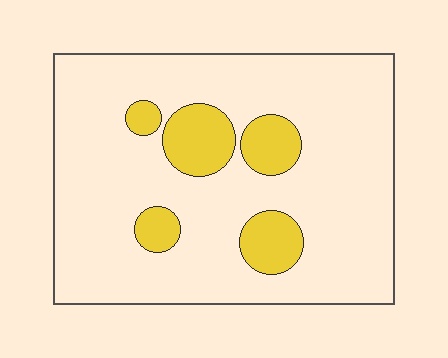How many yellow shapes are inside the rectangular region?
5.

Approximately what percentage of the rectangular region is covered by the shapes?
Approximately 15%.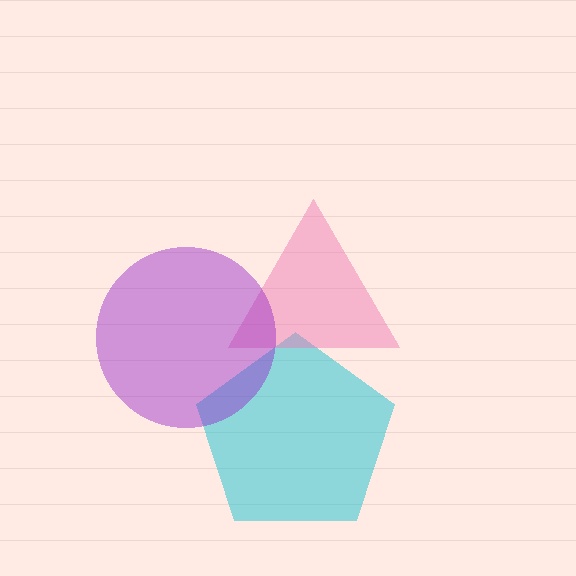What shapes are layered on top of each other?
The layered shapes are: a cyan pentagon, a pink triangle, a purple circle.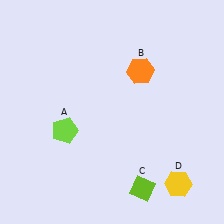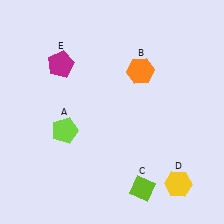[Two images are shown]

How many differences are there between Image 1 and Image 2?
There is 1 difference between the two images.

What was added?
A magenta pentagon (E) was added in Image 2.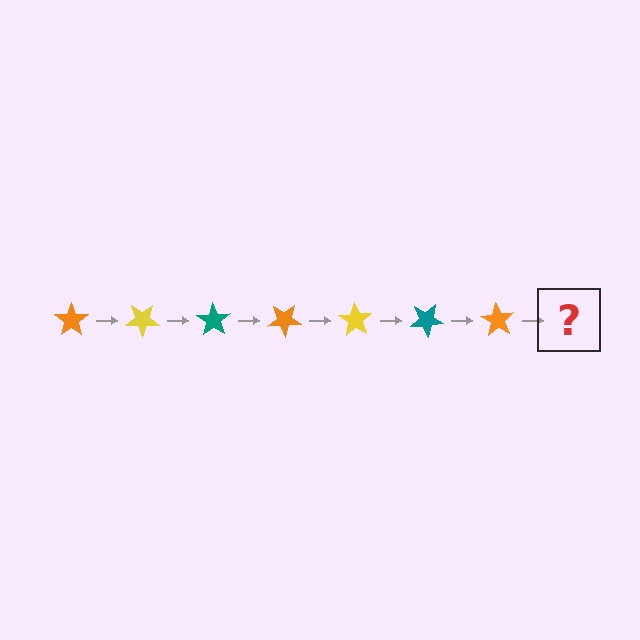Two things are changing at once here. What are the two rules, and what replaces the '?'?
The two rules are that it rotates 35 degrees each step and the color cycles through orange, yellow, and teal. The '?' should be a yellow star, rotated 245 degrees from the start.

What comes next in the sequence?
The next element should be a yellow star, rotated 245 degrees from the start.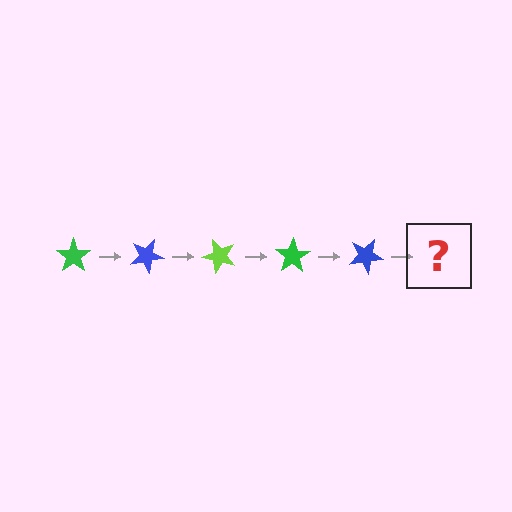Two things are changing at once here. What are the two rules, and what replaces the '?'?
The two rules are that it rotates 25 degrees each step and the color cycles through green, blue, and lime. The '?' should be a lime star, rotated 125 degrees from the start.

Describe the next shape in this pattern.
It should be a lime star, rotated 125 degrees from the start.